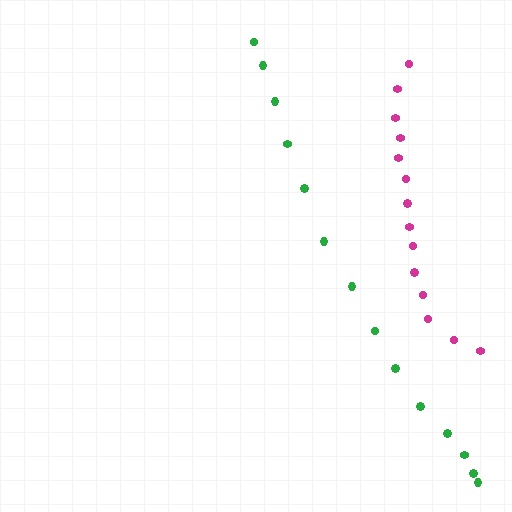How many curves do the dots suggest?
There are 2 distinct paths.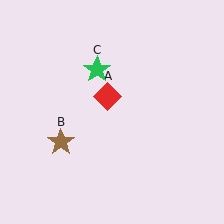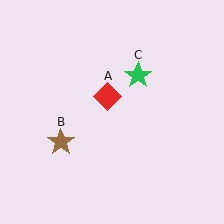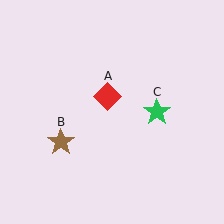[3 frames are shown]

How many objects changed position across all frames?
1 object changed position: green star (object C).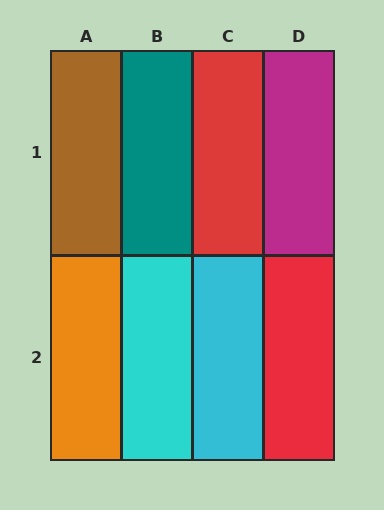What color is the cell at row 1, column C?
Red.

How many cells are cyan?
2 cells are cyan.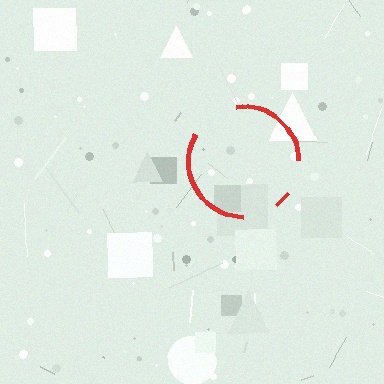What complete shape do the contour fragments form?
The contour fragments form a circle.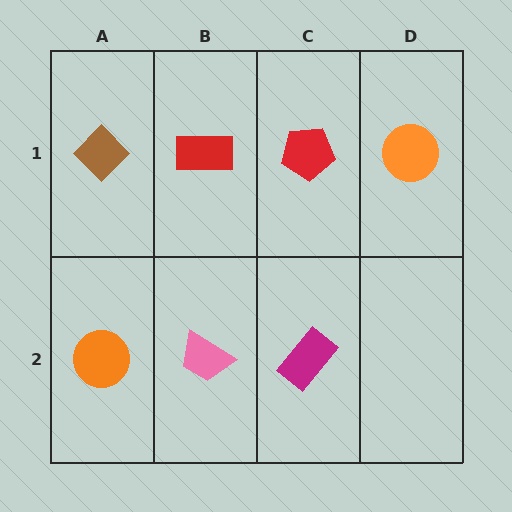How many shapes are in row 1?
4 shapes.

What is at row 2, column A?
An orange circle.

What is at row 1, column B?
A red rectangle.